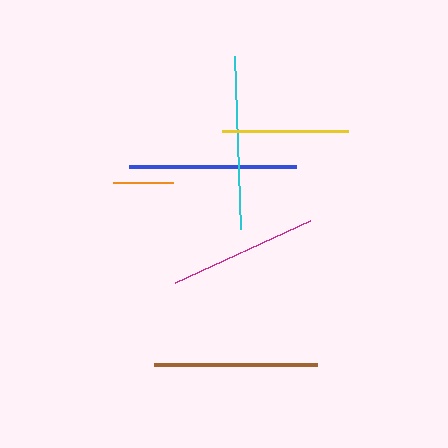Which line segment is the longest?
The cyan line is the longest at approximately 173 pixels.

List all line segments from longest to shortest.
From longest to shortest: cyan, blue, brown, magenta, yellow, orange.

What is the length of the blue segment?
The blue segment is approximately 167 pixels long.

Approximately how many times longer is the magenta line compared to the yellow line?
The magenta line is approximately 1.2 times the length of the yellow line.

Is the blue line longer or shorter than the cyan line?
The cyan line is longer than the blue line.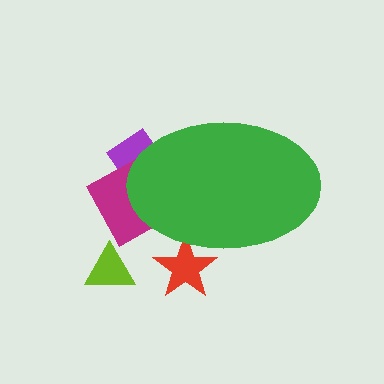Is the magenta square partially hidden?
Yes, the magenta square is partially hidden behind the green ellipse.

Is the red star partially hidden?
Yes, the red star is partially hidden behind the green ellipse.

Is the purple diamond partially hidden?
Yes, the purple diamond is partially hidden behind the green ellipse.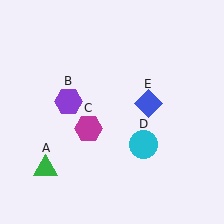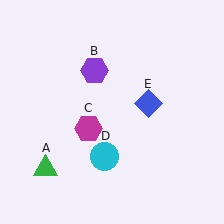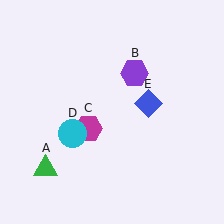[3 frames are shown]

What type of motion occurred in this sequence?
The purple hexagon (object B), cyan circle (object D) rotated clockwise around the center of the scene.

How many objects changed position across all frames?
2 objects changed position: purple hexagon (object B), cyan circle (object D).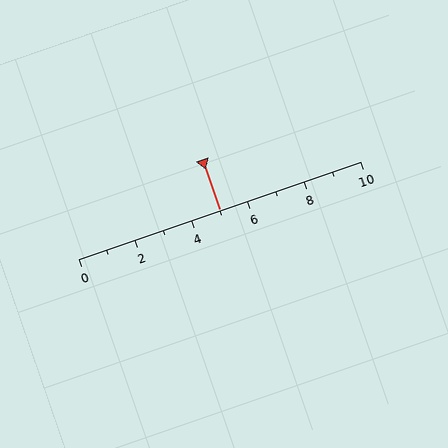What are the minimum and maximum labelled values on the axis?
The axis runs from 0 to 10.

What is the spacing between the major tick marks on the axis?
The major ticks are spaced 2 apart.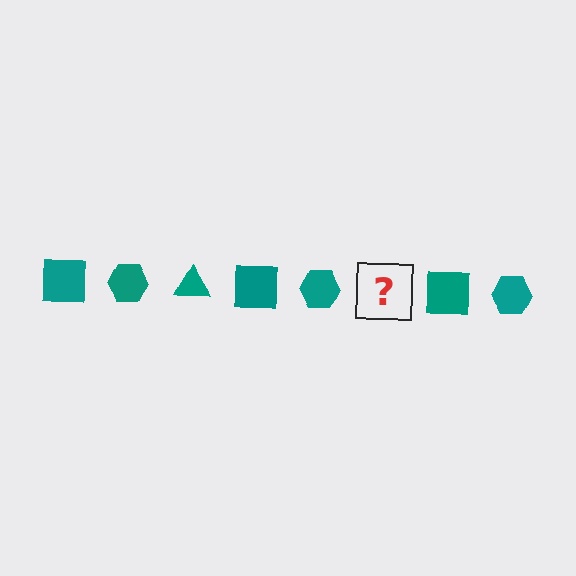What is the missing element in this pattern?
The missing element is a teal triangle.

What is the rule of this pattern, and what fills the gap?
The rule is that the pattern cycles through square, hexagon, triangle shapes in teal. The gap should be filled with a teal triangle.